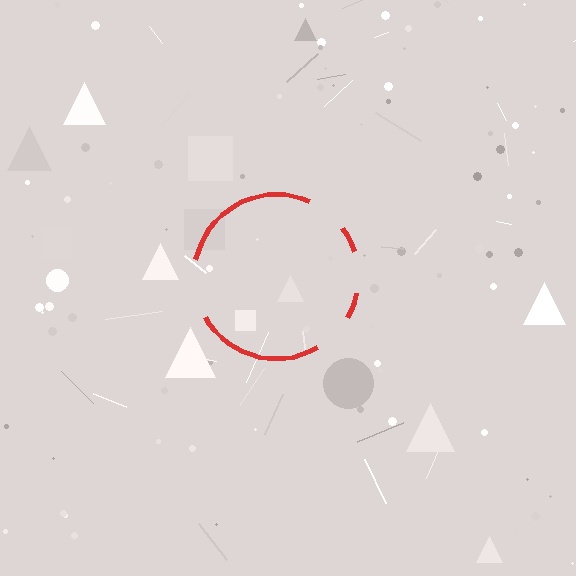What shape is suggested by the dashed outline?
The dashed outline suggests a circle.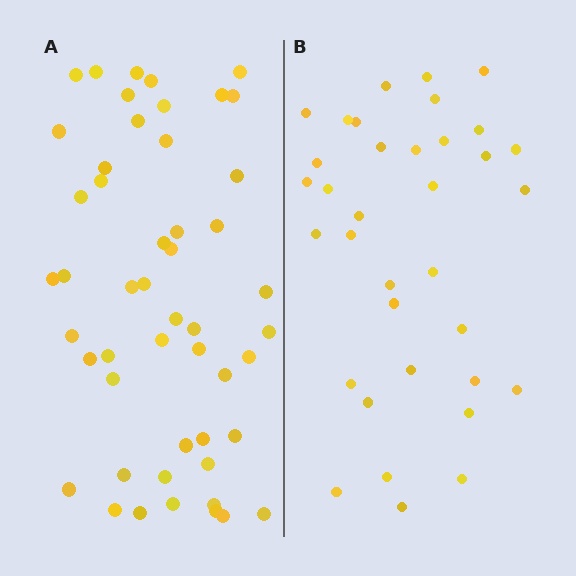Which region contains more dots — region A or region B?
Region A (the left region) has more dots.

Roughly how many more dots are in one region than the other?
Region A has approximately 15 more dots than region B.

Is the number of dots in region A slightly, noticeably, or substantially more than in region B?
Region A has noticeably more, but not dramatically so. The ratio is roughly 1.4 to 1.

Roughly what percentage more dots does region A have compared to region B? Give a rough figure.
About 45% more.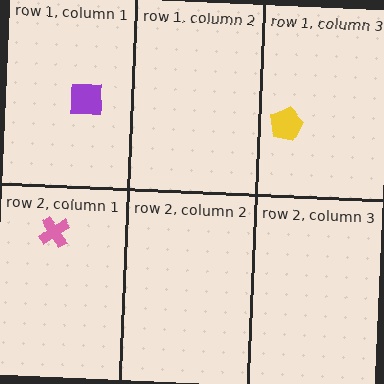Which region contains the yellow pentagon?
The row 1, column 3 region.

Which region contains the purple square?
The row 1, column 1 region.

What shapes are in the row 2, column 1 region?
The pink cross.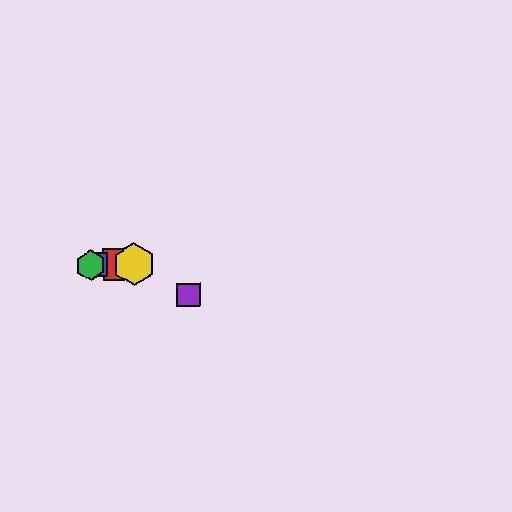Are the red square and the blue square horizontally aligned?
Yes, both are at y≈264.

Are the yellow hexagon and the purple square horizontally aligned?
No, the yellow hexagon is at y≈264 and the purple square is at y≈295.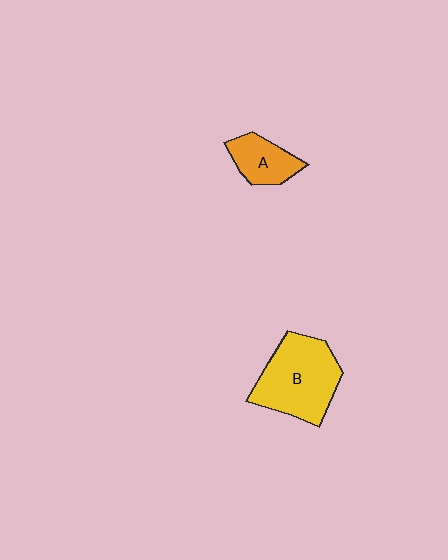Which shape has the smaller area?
Shape A (orange).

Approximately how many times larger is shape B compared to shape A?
Approximately 2.1 times.